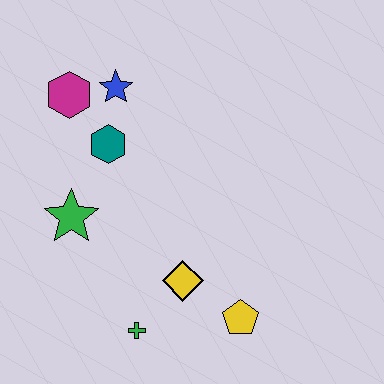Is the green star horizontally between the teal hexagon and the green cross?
No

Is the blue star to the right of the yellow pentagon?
No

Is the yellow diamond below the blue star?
Yes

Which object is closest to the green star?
The teal hexagon is closest to the green star.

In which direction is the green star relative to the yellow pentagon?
The green star is to the left of the yellow pentagon.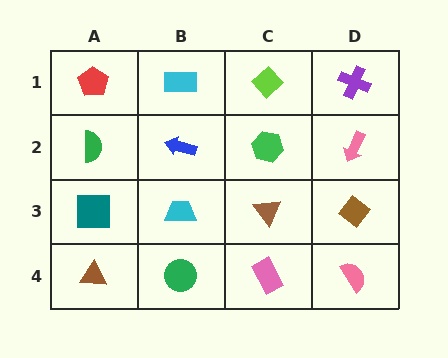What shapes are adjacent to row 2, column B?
A cyan rectangle (row 1, column B), a cyan trapezoid (row 3, column B), a green semicircle (row 2, column A), a green hexagon (row 2, column C).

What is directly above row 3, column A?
A green semicircle.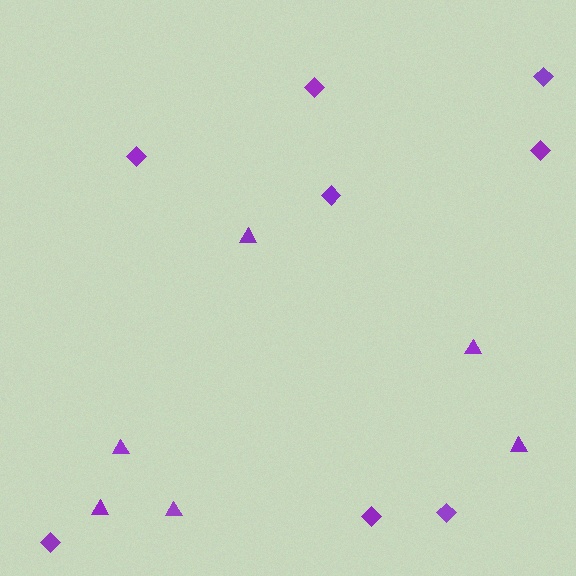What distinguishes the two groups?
There are 2 groups: one group of diamonds (8) and one group of triangles (6).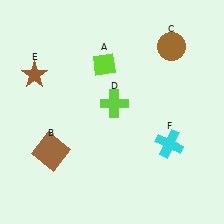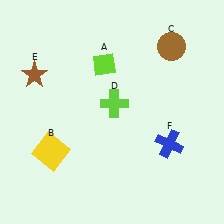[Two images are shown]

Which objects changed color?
B changed from brown to yellow. F changed from cyan to blue.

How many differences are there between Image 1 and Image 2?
There are 2 differences between the two images.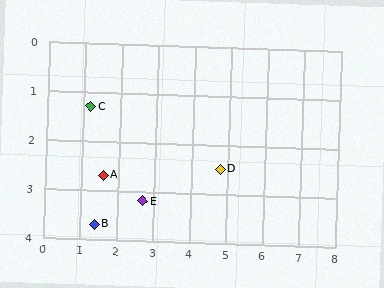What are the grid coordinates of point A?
Point A is at approximately (1.6, 2.7).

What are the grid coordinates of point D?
Point D is at approximately (4.8, 2.5).